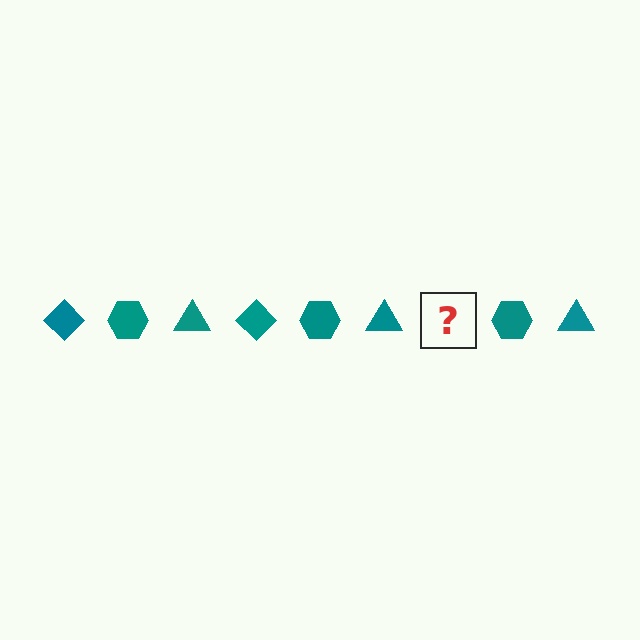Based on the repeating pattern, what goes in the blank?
The blank should be a teal diamond.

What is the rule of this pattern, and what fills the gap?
The rule is that the pattern cycles through diamond, hexagon, triangle shapes in teal. The gap should be filled with a teal diamond.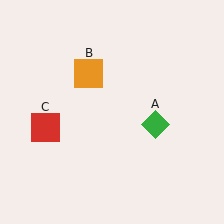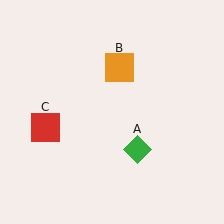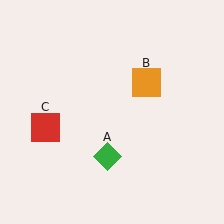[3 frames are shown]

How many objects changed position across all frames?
2 objects changed position: green diamond (object A), orange square (object B).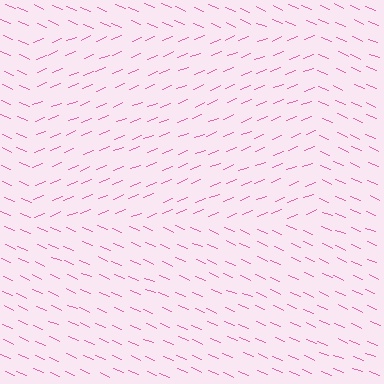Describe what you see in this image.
The image is filled with small pink line segments. A rectangle region in the image has lines oriented differently from the surrounding lines, creating a visible texture boundary.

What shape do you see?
I see a rectangle.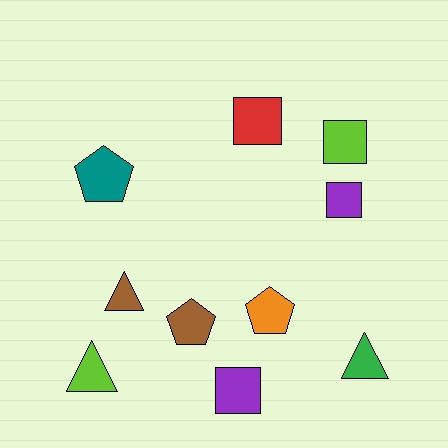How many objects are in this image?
There are 10 objects.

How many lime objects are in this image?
There are 2 lime objects.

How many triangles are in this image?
There are 3 triangles.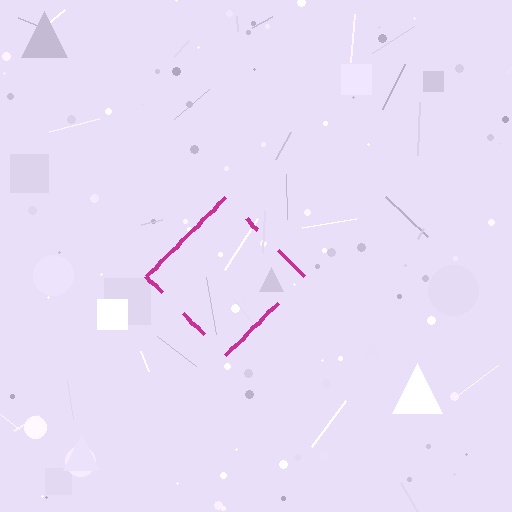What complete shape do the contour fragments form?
The contour fragments form a diamond.